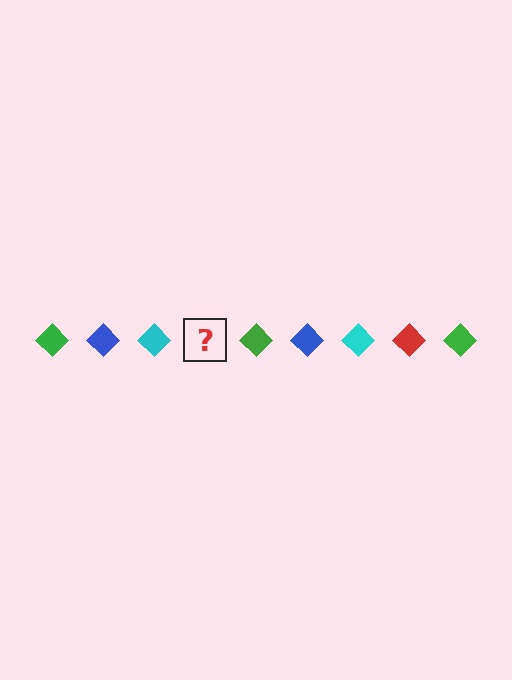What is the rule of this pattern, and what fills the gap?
The rule is that the pattern cycles through green, blue, cyan, red diamonds. The gap should be filled with a red diamond.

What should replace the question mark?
The question mark should be replaced with a red diamond.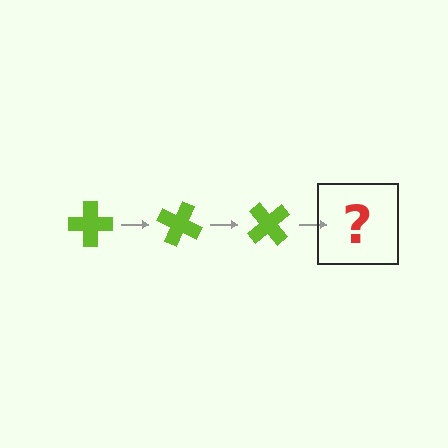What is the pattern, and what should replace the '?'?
The pattern is that the cross rotates 25 degrees each step. The '?' should be a lime cross rotated 75 degrees.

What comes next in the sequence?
The next element should be a lime cross rotated 75 degrees.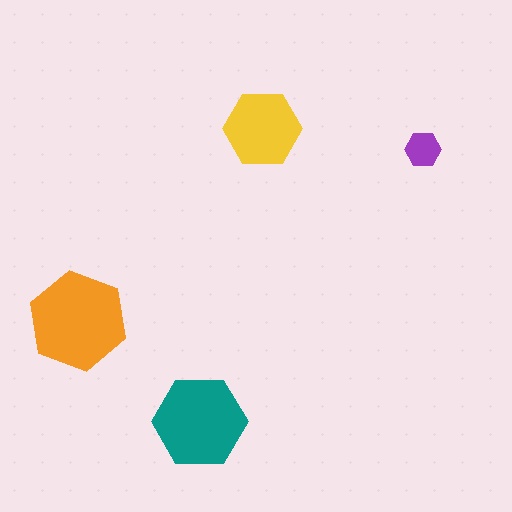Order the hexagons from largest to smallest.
the orange one, the teal one, the yellow one, the purple one.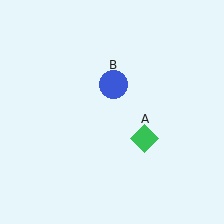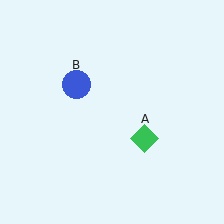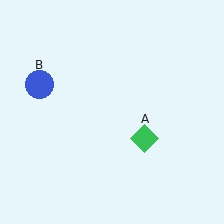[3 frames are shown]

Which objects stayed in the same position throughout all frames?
Green diamond (object A) remained stationary.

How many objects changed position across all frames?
1 object changed position: blue circle (object B).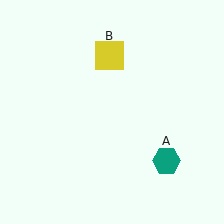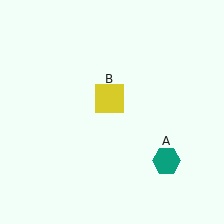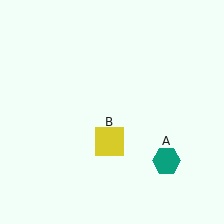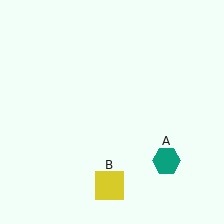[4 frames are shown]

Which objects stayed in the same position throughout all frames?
Teal hexagon (object A) remained stationary.